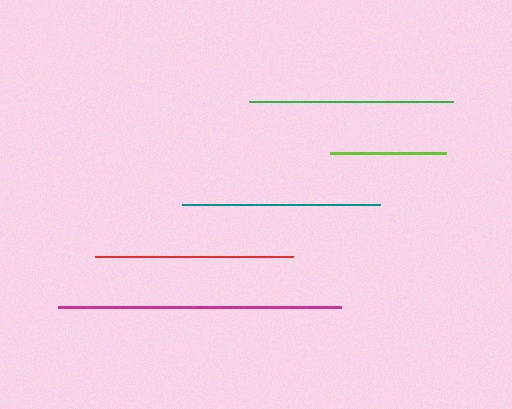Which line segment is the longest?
The magenta line is the longest at approximately 282 pixels.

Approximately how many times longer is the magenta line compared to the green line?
The magenta line is approximately 1.4 times the length of the green line.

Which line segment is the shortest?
The lime line is the shortest at approximately 116 pixels.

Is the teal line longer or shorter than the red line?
The red line is longer than the teal line.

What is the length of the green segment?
The green segment is approximately 204 pixels long.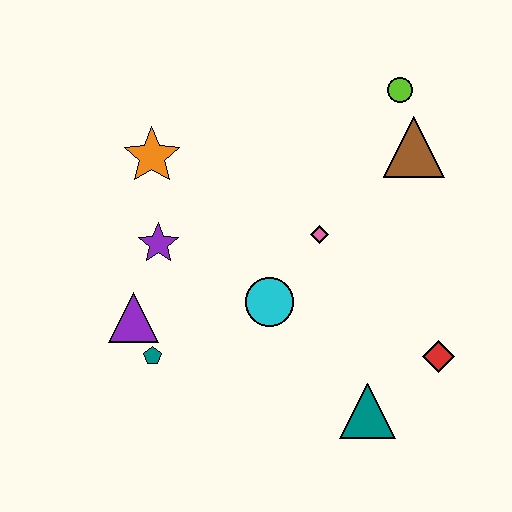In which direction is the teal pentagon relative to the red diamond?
The teal pentagon is to the left of the red diamond.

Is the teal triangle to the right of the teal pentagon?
Yes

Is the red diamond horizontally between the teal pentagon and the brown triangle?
No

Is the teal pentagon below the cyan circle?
Yes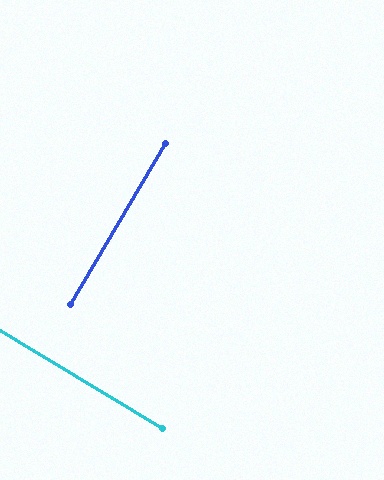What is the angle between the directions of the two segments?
Approximately 89 degrees.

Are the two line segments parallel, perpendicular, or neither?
Perpendicular — they meet at approximately 89°.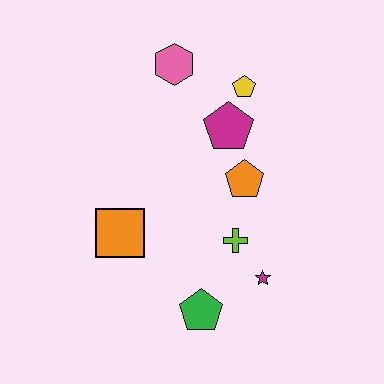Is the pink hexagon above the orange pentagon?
Yes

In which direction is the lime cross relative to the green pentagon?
The lime cross is above the green pentagon.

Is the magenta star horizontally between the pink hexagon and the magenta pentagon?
No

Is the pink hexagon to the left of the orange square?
No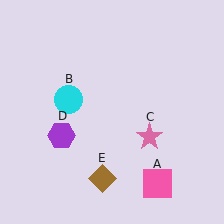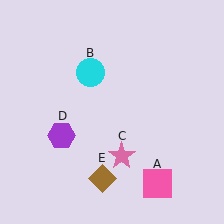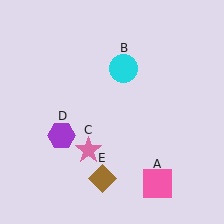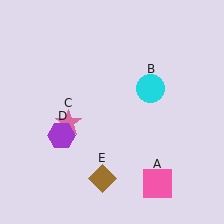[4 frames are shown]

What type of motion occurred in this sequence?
The cyan circle (object B), pink star (object C) rotated clockwise around the center of the scene.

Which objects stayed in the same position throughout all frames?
Pink square (object A) and purple hexagon (object D) and brown diamond (object E) remained stationary.